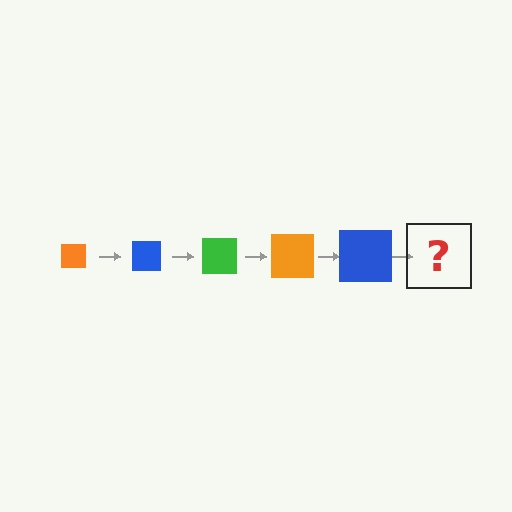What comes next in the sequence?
The next element should be a green square, larger than the previous one.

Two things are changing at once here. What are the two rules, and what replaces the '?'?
The two rules are that the square grows larger each step and the color cycles through orange, blue, and green. The '?' should be a green square, larger than the previous one.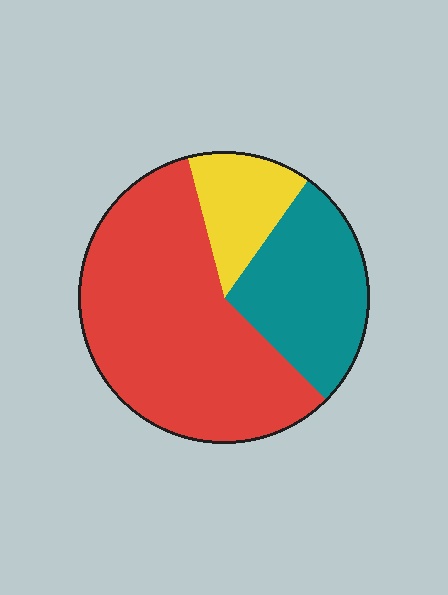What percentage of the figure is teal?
Teal covers 27% of the figure.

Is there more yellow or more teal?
Teal.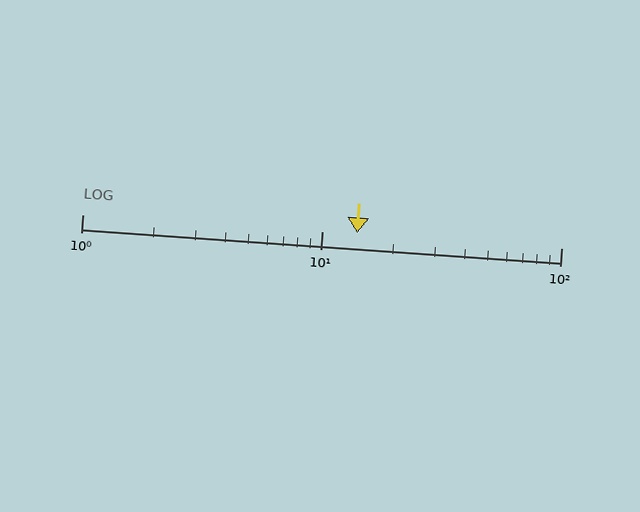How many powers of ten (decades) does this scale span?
The scale spans 2 decades, from 1 to 100.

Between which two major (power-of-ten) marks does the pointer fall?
The pointer is between 10 and 100.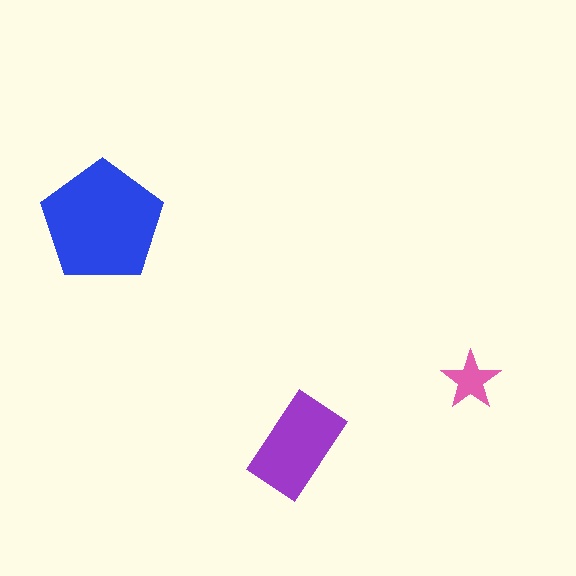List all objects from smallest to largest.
The pink star, the purple rectangle, the blue pentagon.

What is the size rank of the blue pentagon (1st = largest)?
1st.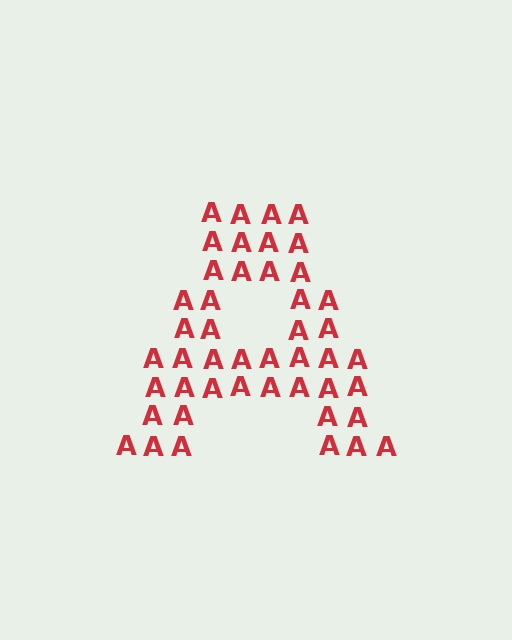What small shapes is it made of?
It is made of small letter A's.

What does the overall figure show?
The overall figure shows the letter A.